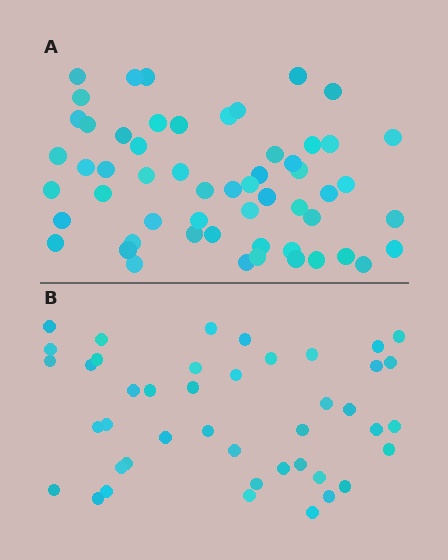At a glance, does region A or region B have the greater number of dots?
Region A (the top region) has more dots.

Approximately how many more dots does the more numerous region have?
Region A has approximately 15 more dots than region B.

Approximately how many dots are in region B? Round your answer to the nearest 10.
About 40 dots. (The exact count is 43, which rounds to 40.)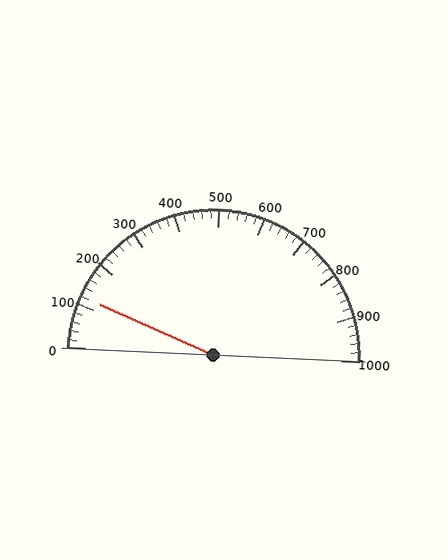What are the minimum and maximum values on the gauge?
The gauge ranges from 0 to 1000.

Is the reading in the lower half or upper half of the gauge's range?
The reading is in the lower half of the range (0 to 1000).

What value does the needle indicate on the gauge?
The needle indicates approximately 120.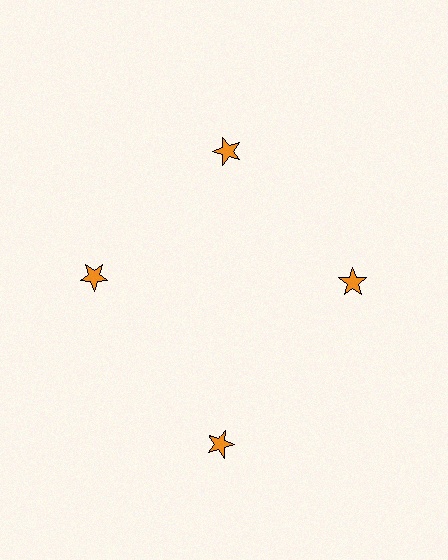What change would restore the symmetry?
The symmetry would be restored by moving it inward, back onto the ring so that all 4 stars sit at equal angles and equal distance from the center.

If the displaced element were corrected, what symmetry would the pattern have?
It would have 4-fold rotational symmetry — the pattern would map onto itself every 90 degrees.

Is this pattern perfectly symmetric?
No. The 4 orange stars are arranged in a ring, but one element near the 6 o'clock position is pushed outward from the center, breaking the 4-fold rotational symmetry.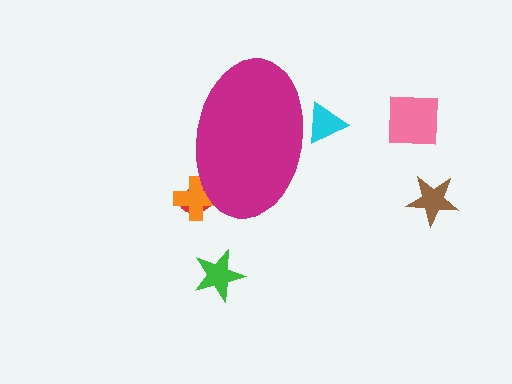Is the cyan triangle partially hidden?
Yes, the cyan triangle is partially hidden behind the magenta ellipse.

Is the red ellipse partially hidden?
Yes, the red ellipse is partially hidden behind the magenta ellipse.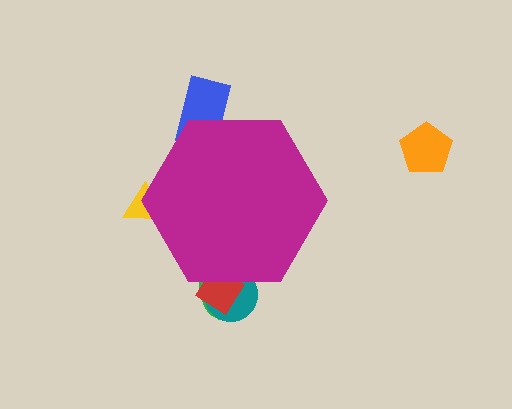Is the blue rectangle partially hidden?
Yes, the blue rectangle is partially hidden behind the magenta hexagon.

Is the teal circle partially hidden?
Yes, the teal circle is partially hidden behind the magenta hexagon.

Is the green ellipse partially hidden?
Yes, the green ellipse is partially hidden behind the magenta hexagon.